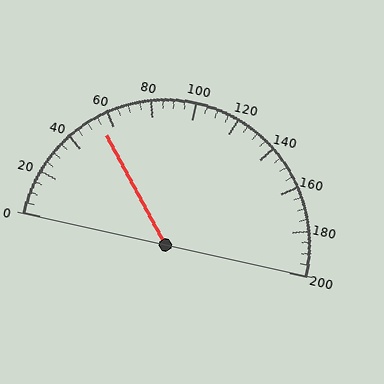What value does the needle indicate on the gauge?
The needle indicates approximately 55.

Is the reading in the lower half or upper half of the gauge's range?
The reading is in the lower half of the range (0 to 200).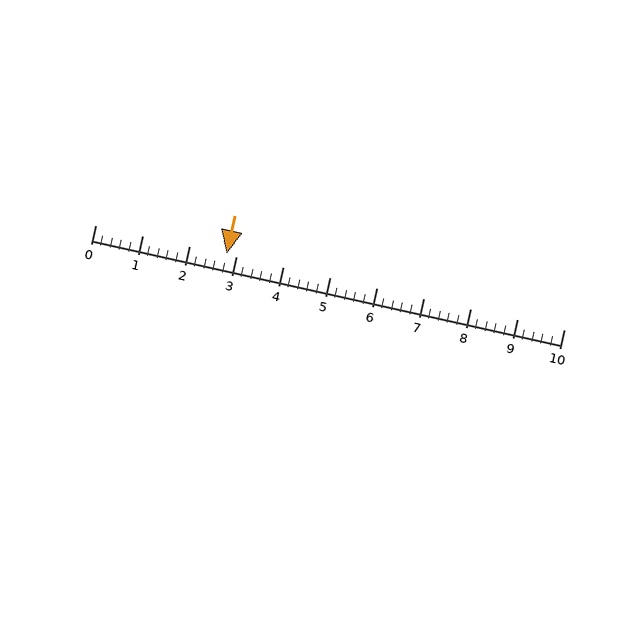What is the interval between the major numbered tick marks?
The major tick marks are spaced 1 units apart.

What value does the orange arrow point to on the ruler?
The orange arrow points to approximately 2.8.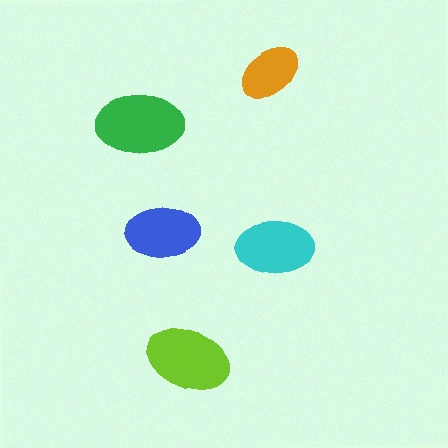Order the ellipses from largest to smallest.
the green one, the lime one, the cyan one, the blue one, the orange one.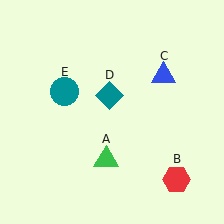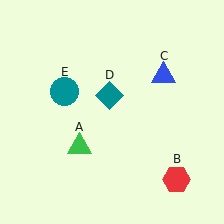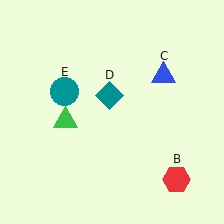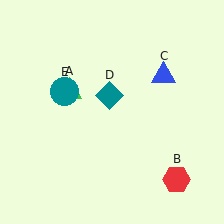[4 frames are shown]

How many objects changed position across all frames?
1 object changed position: green triangle (object A).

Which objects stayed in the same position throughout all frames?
Red hexagon (object B) and blue triangle (object C) and teal diamond (object D) and teal circle (object E) remained stationary.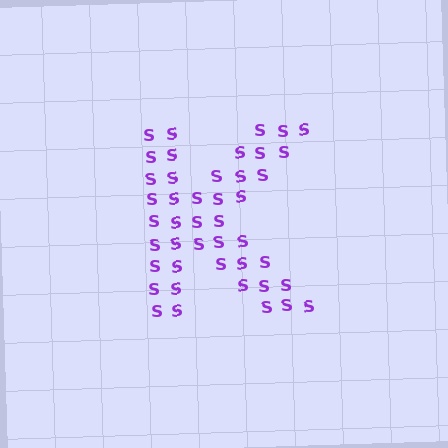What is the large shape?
The large shape is the letter K.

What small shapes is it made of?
It is made of small letter S's.